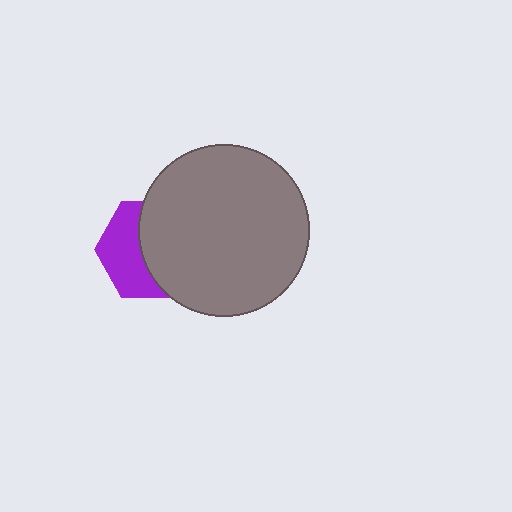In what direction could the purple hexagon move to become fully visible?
The purple hexagon could move left. That would shift it out from behind the gray circle entirely.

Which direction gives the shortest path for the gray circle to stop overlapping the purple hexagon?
Moving right gives the shortest separation.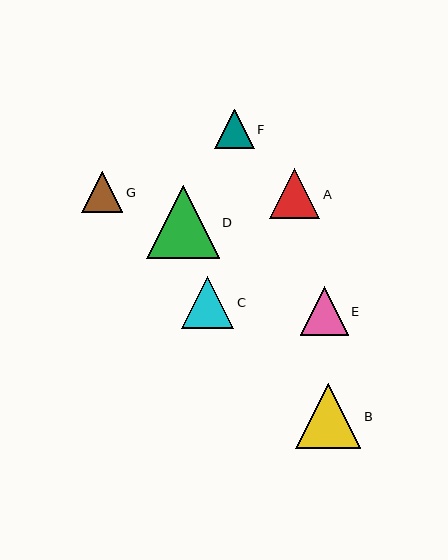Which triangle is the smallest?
Triangle F is the smallest with a size of approximately 39 pixels.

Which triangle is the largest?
Triangle D is the largest with a size of approximately 72 pixels.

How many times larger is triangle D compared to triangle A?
Triangle D is approximately 1.5 times the size of triangle A.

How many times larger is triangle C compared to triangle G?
Triangle C is approximately 1.3 times the size of triangle G.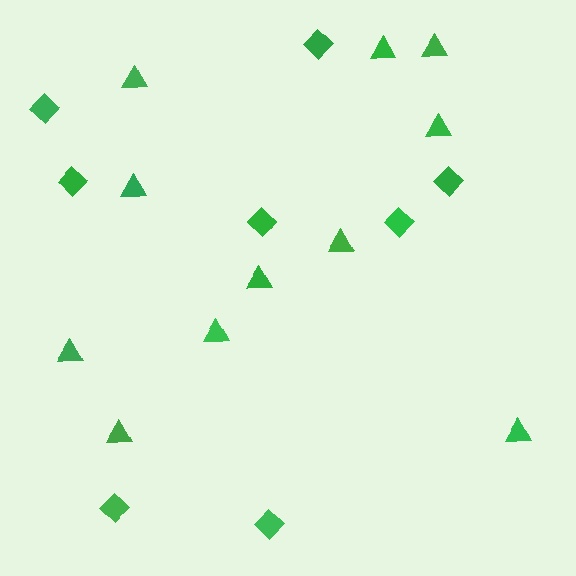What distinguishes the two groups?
There are 2 groups: one group of diamonds (8) and one group of triangles (11).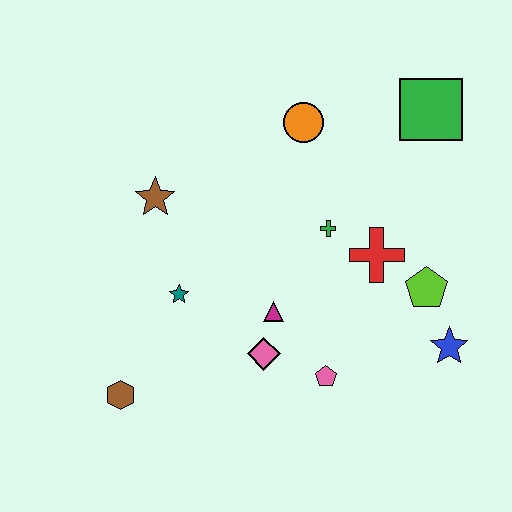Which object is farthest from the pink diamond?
The green square is farthest from the pink diamond.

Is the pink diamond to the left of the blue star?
Yes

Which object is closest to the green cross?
The red cross is closest to the green cross.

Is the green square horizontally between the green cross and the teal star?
No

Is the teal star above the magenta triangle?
Yes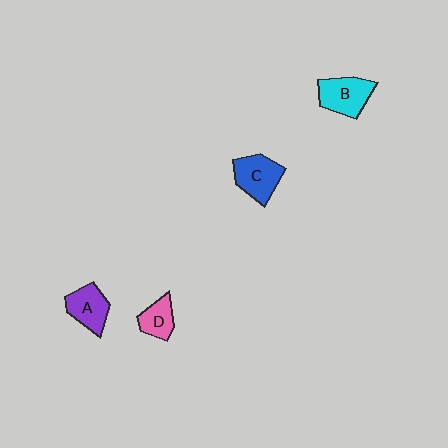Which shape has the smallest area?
Shape D (pink).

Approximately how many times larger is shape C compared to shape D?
Approximately 1.5 times.